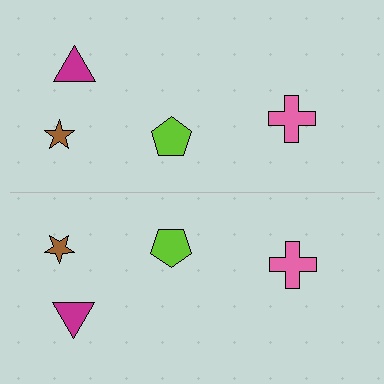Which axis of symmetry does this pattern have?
The pattern has a horizontal axis of symmetry running through the center of the image.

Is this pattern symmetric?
Yes, this pattern has bilateral (reflection) symmetry.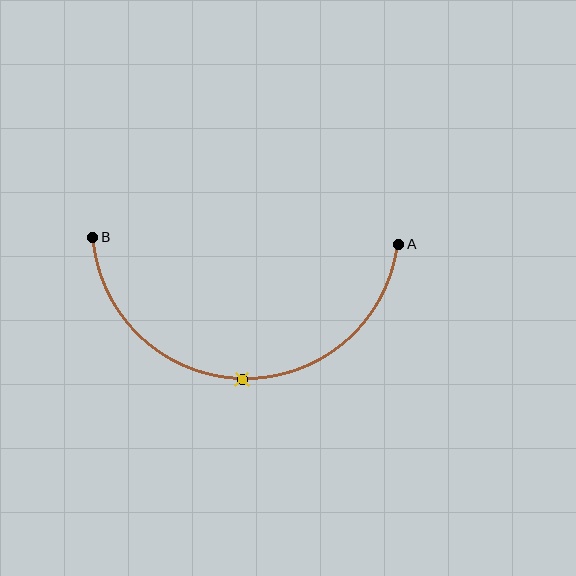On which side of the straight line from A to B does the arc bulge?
The arc bulges below the straight line connecting A and B.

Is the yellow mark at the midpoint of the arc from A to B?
Yes. The yellow mark lies on the arc at equal arc-length from both A and B — it is the arc midpoint.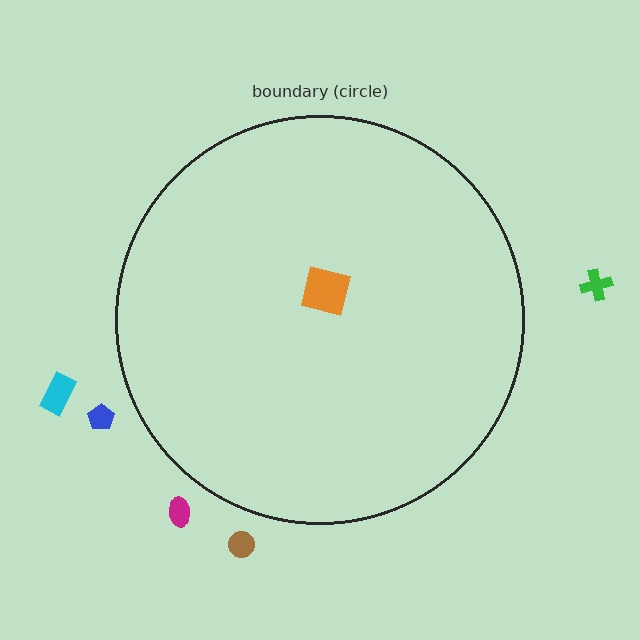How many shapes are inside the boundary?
1 inside, 5 outside.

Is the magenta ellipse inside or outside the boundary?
Outside.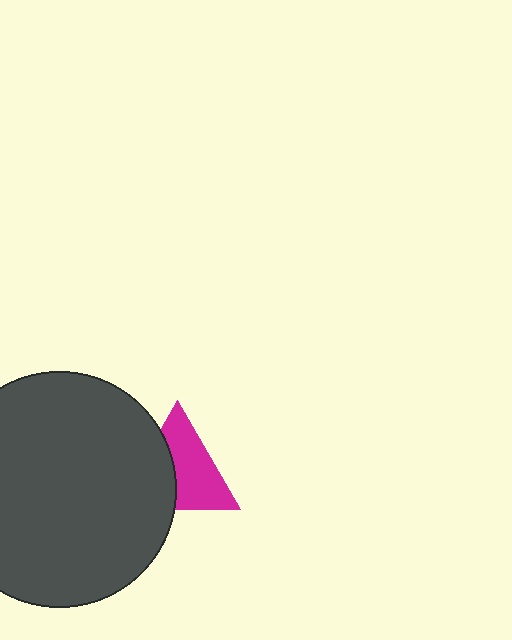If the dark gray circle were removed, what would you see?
You would see the complete magenta triangle.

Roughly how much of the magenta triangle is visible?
About half of it is visible (roughly 59%).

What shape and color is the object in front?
The object in front is a dark gray circle.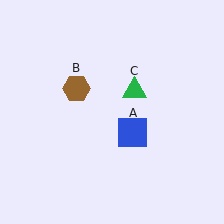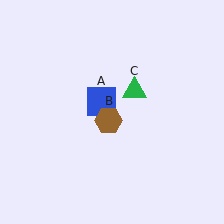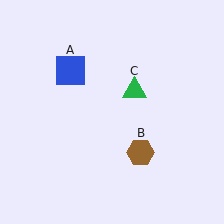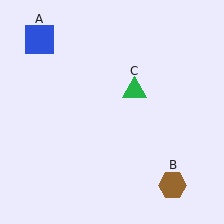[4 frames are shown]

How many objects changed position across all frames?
2 objects changed position: blue square (object A), brown hexagon (object B).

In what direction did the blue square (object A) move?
The blue square (object A) moved up and to the left.